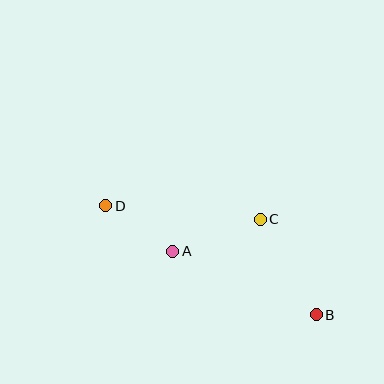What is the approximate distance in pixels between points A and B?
The distance between A and B is approximately 157 pixels.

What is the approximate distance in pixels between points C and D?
The distance between C and D is approximately 155 pixels.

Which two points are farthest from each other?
Points B and D are farthest from each other.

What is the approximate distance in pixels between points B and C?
The distance between B and C is approximately 111 pixels.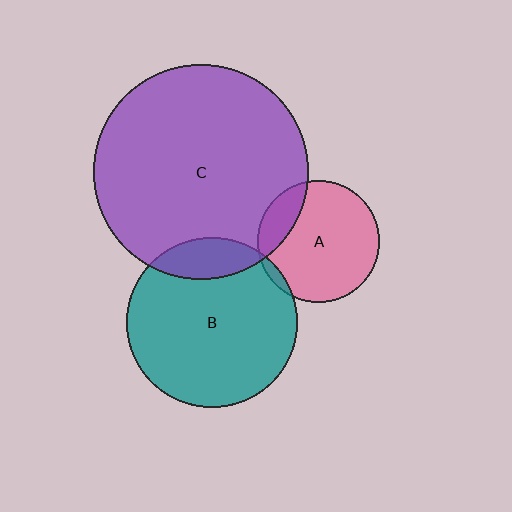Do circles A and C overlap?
Yes.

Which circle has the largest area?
Circle C (purple).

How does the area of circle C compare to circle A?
Approximately 3.1 times.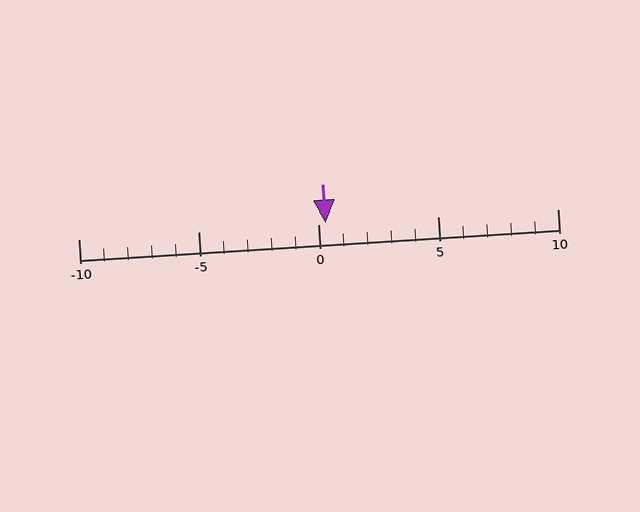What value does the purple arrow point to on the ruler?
The purple arrow points to approximately 0.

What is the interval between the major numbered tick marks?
The major tick marks are spaced 5 units apart.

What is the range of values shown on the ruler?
The ruler shows values from -10 to 10.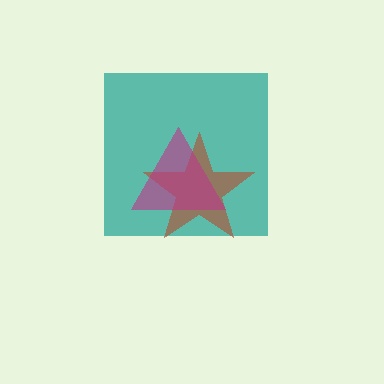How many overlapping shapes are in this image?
There are 3 overlapping shapes in the image.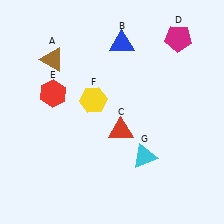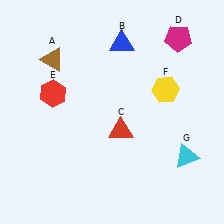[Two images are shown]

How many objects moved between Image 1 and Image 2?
2 objects moved between the two images.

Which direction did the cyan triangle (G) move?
The cyan triangle (G) moved right.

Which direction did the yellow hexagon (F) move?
The yellow hexagon (F) moved right.